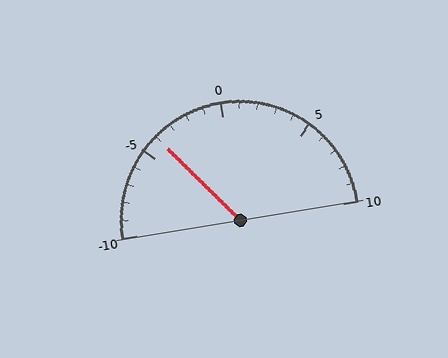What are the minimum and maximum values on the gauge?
The gauge ranges from -10 to 10.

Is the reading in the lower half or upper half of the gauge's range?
The reading is in the lower half of the range (-10 to 10).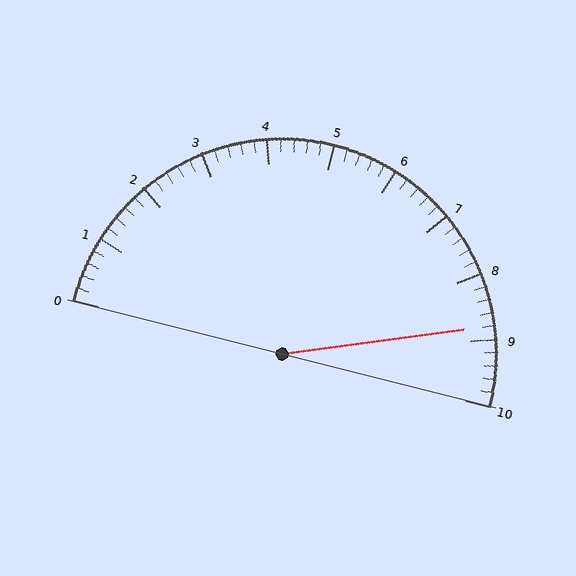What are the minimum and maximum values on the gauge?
The gauge ranges from 0 to 10.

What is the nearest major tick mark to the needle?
The nearest major tick mark is 9.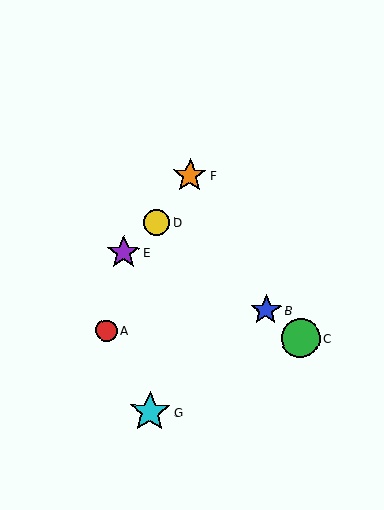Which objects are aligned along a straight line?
Objects B, C, D are aligned along a straight line.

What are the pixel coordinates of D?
Object D is at (156, 222).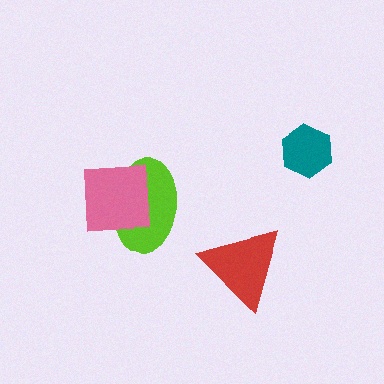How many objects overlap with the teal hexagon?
0 objects overlap with the teal hexagon.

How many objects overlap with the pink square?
1 object overlaps with the pink square.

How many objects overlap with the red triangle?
0 objects overlap with the red triangle.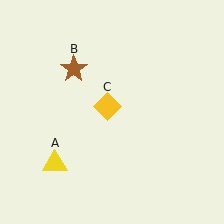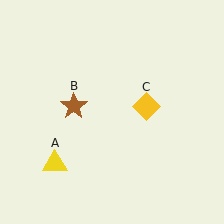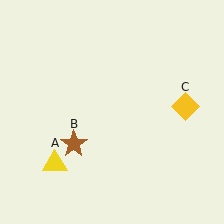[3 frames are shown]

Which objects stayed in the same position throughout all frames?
Yellow triangle (object A) remained stationary.